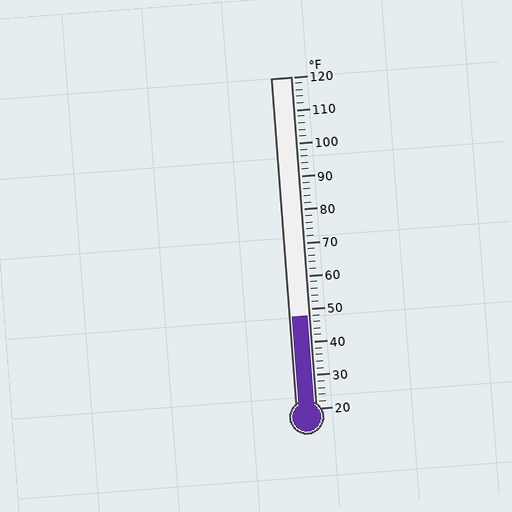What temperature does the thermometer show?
The thermometer shows approximately 48°F.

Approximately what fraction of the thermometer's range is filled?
The thermometer is filled to approximately 30% of its range.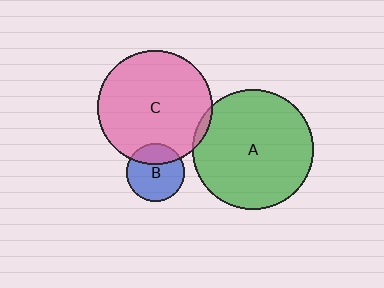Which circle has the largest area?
Circle A (green).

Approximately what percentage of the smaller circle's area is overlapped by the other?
Approximately 30%.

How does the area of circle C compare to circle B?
Approximately 3.9 times.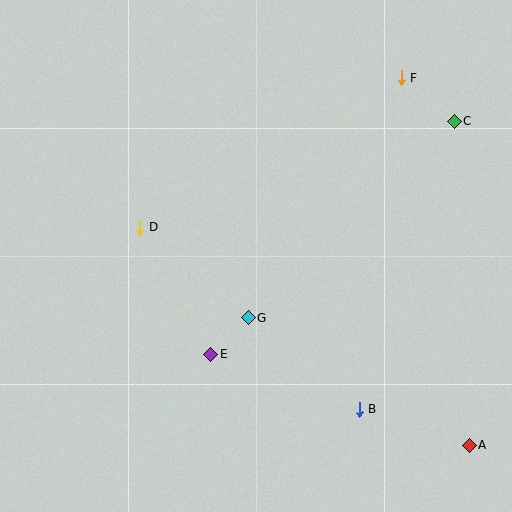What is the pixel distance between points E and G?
The distance between E and G is 52 pixels.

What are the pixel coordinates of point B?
Point B is at (359, 409).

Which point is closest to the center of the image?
Point G at (248, 318) is closest to the center.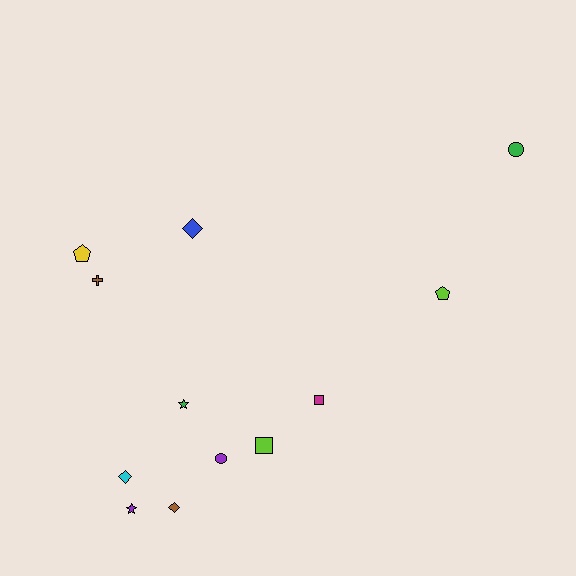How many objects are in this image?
There are 12 objects.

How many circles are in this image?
There are 2 circles.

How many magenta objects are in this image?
There is 1 magenta object.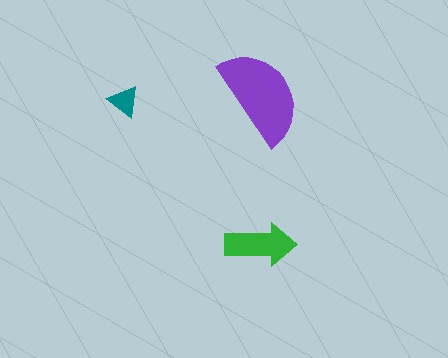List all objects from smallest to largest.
The teal triangle, the green arrow, the purple semicircle.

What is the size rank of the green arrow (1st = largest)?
2nd.